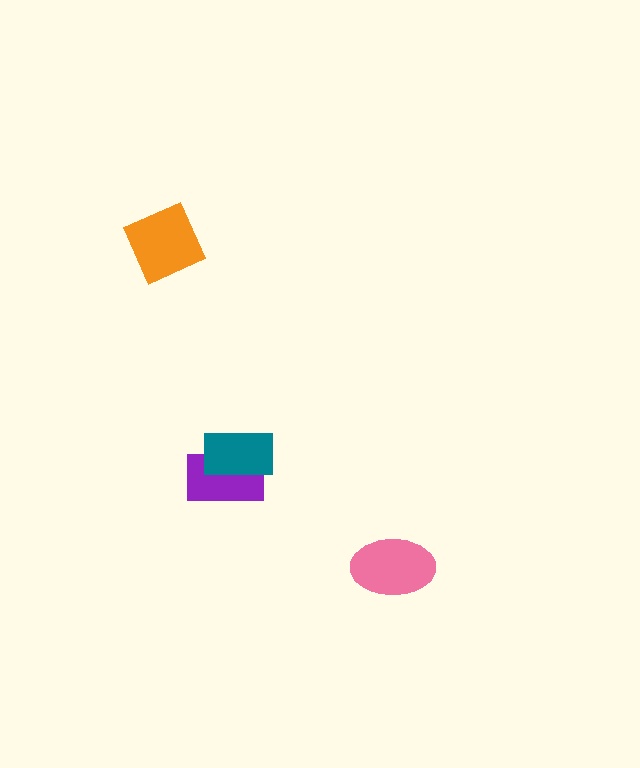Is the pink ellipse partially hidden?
No, no other shape covers it.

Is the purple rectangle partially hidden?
Yes, it is partially covered by another shape.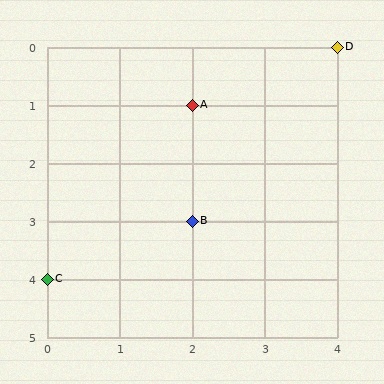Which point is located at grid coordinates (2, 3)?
Point B is at (2, 3).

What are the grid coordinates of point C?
Point C is at grid coordinates (0, 4).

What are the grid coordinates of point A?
Point A is at grid coordinates (2, 1).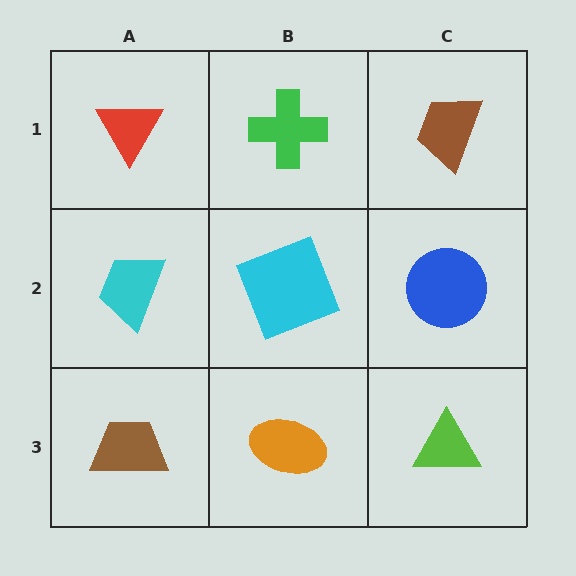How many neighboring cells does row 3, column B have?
3.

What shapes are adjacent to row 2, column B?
A green cross (row 1, column B), an orange ellipse (row 3, column B), a cyan trapezoid (row 2, column A), a blue circle (row 2, column C).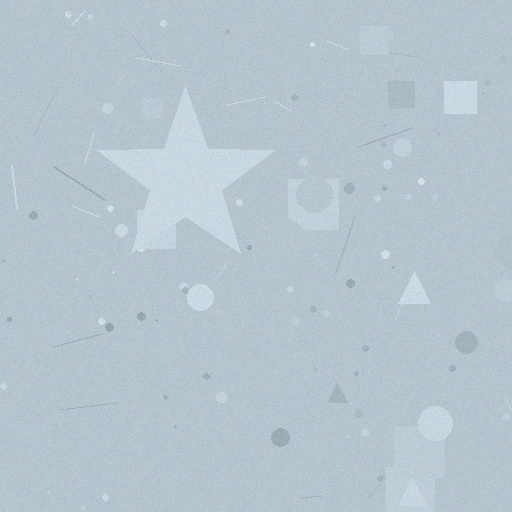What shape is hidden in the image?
A star is hidden in the image.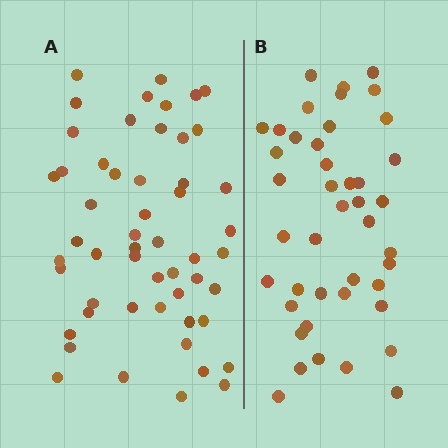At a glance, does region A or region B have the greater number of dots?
Region A (the left region) has more dots.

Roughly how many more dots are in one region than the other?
Region A has roughly 10 or so more dots than region B.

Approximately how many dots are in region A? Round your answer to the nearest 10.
About 50 dots. (The exact count is 53, which rounds to 50.)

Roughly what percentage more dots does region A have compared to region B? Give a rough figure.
About 25% more.